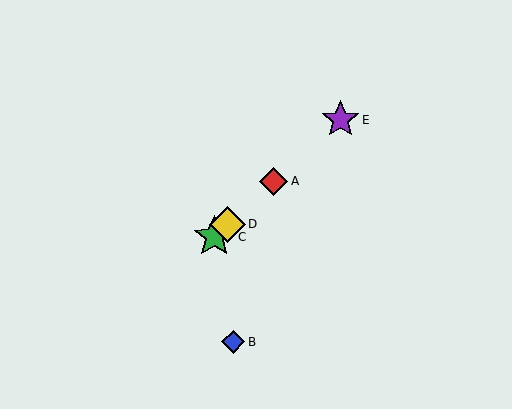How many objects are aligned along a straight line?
4 objects (A, C, D, E) are aligned along a straight line.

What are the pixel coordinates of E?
Object E is at (341, 120).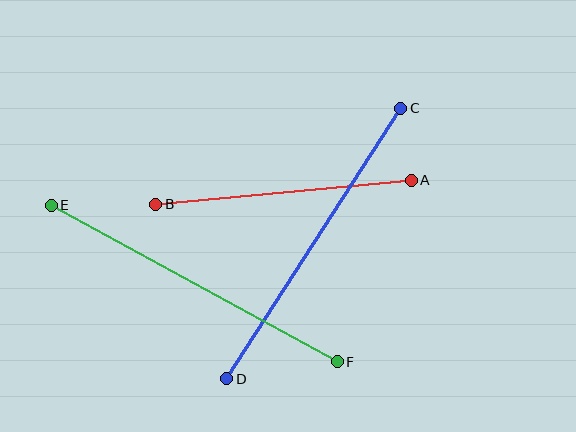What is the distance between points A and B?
The distance is approximately 256 pixels.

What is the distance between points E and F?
The distance is approximately 326 pixels.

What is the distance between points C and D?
The distance is approximately 321 pixels.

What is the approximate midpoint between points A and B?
The midpoint is at approximately (284, 192) pixels.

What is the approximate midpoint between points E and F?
The midpoint is at approximately (194, 283) pixels.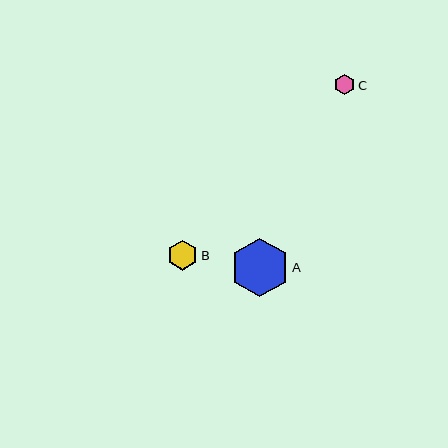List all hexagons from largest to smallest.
From largest to smallest: A, B, C.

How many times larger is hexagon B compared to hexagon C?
Hexagon B is approximately 1.5 times the size of hexagon C.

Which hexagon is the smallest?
Hexagon C is the smallest with a size of approximately 21 pixels.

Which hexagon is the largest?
Hexagon A is the largest with a size of approximately 59 pixels.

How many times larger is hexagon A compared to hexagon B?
Hexagon A is approximately 2.0 times the size of hexagon B.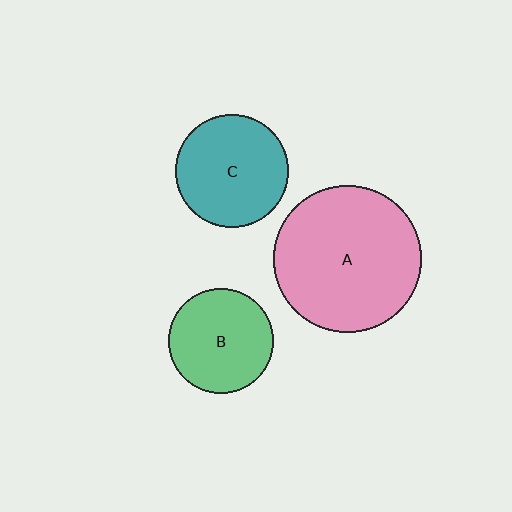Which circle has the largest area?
Circle A (pink).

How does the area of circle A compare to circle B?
Approximately 2.0 times.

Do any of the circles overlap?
No, none of the circles overlap.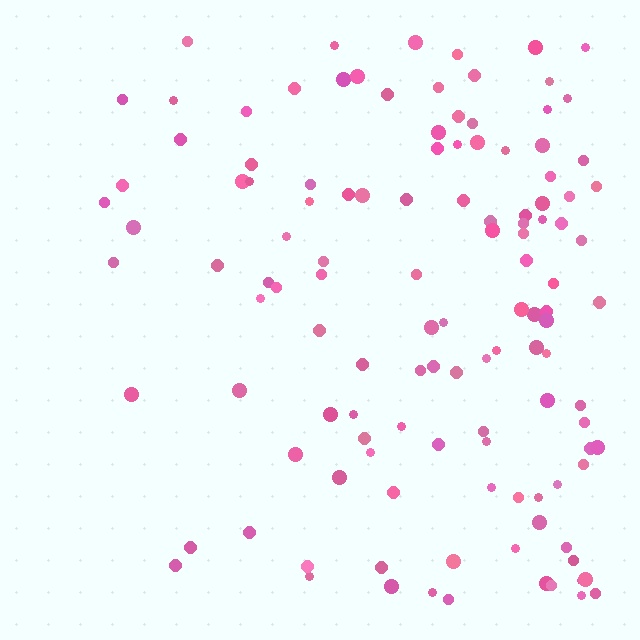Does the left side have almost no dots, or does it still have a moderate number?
Still a moderate number, just noticeably fewer than the right.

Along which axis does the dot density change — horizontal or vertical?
Horizontal.